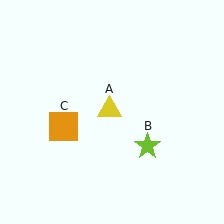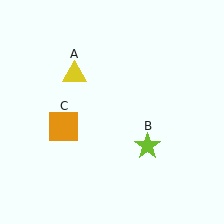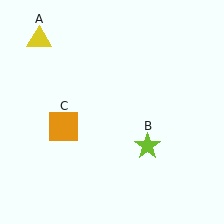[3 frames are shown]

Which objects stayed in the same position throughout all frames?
Lime star (object B) and orange square (object C) remained stationary.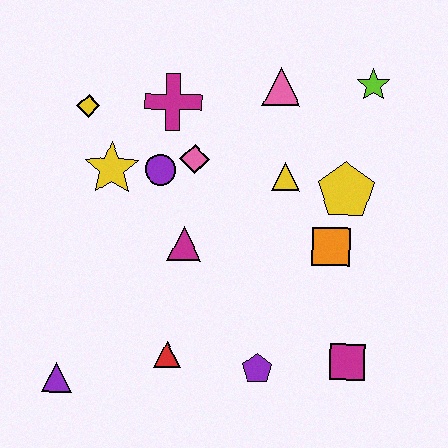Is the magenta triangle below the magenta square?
No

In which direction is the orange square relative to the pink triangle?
The orange square is below the pink triangle.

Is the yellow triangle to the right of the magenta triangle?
Yes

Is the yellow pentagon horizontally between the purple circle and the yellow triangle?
No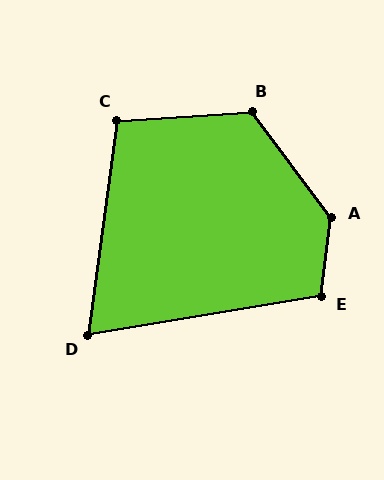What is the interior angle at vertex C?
Approximately 101 degrees (obtuse).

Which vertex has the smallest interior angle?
D, at approximately 73 degrees.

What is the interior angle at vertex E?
Approximately 107 degrees (obtuse).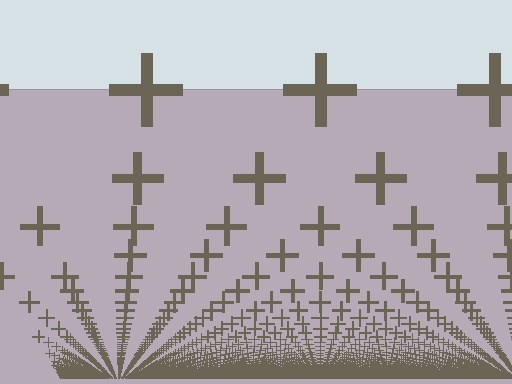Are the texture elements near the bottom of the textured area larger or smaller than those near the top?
Smaller. The gradient is inverted — elements near the bottom are smaller and denser.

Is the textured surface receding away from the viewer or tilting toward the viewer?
The surface appears to tilt toward the viewer. Texture elements get larger and sparser toward the top.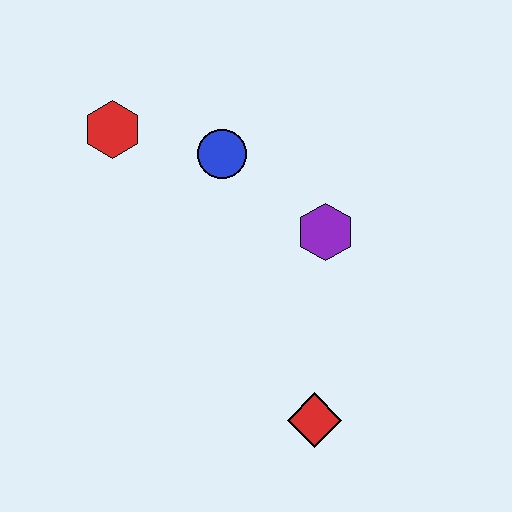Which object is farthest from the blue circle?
The red diamond is farthest from the blue circle.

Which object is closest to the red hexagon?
The blue circle is closest to the red hexagon.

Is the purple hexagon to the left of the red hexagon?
No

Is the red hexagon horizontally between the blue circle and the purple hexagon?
No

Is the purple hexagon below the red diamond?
No